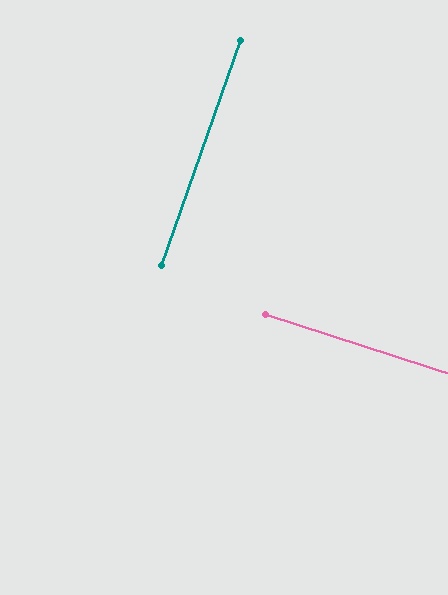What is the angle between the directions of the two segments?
Approximately 88 degrees.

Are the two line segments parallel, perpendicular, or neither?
Perpendicular — they meet at approximately 88°.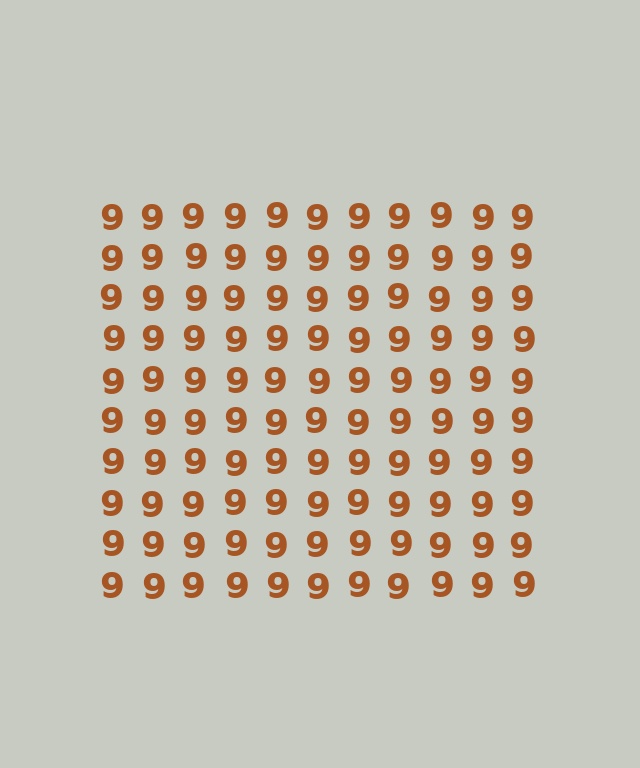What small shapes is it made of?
It is made of small digit 9's.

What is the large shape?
The large shape is a square.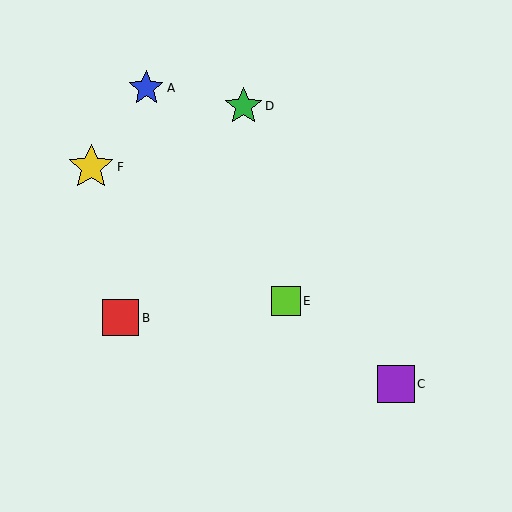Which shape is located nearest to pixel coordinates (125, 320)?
The red square (labeled B) at (120, 318) is nearest to that location.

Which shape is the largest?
The yellow star (labeled F) is the largest.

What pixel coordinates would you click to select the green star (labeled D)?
Click at (244, 106) to select the green star D.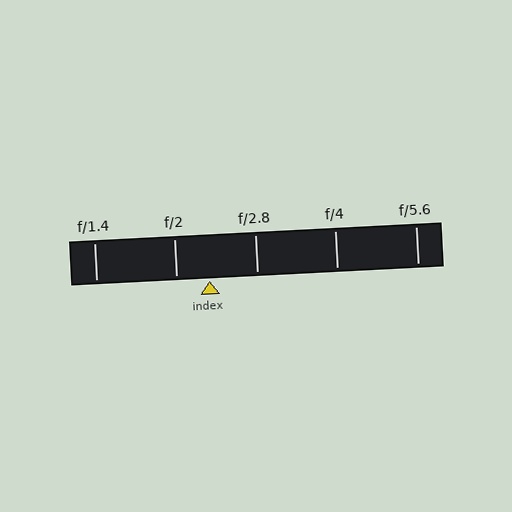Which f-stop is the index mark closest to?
The index mark is closest to f/2.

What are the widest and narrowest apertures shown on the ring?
The widest aperture shown is f/1.4 and the narrowest is f/5.6.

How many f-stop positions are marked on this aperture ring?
There are 5 f-stop positions marked.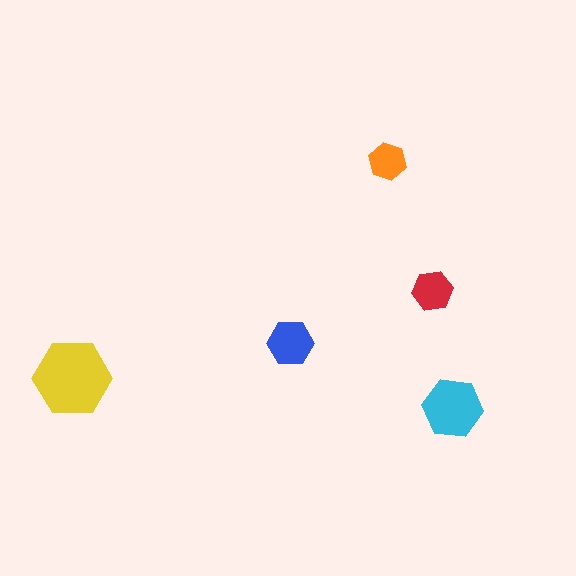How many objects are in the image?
There are 5 objects in the image.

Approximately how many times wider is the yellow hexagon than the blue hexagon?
About 1.5 times wider.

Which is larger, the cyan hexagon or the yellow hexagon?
The yellow one.